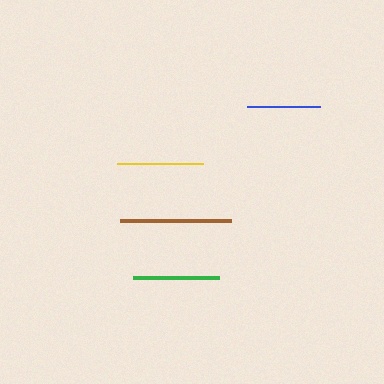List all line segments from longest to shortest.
From longest to shortest: brown, yellow, green, blue.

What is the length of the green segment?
The green segment is approximately 86 pixels long.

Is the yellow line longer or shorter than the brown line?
The brown line is longer than the yellow line.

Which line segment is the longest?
The brown line is the longest at approximately 111 pixels.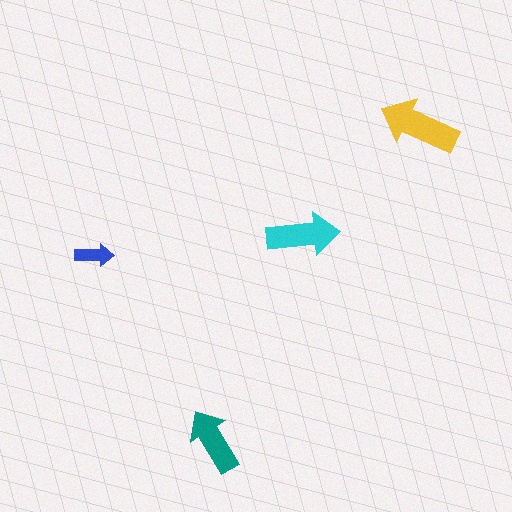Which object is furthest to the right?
The yellow arrow is rightmost.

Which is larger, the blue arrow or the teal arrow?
The teal one.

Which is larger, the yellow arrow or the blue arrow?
The yellow one.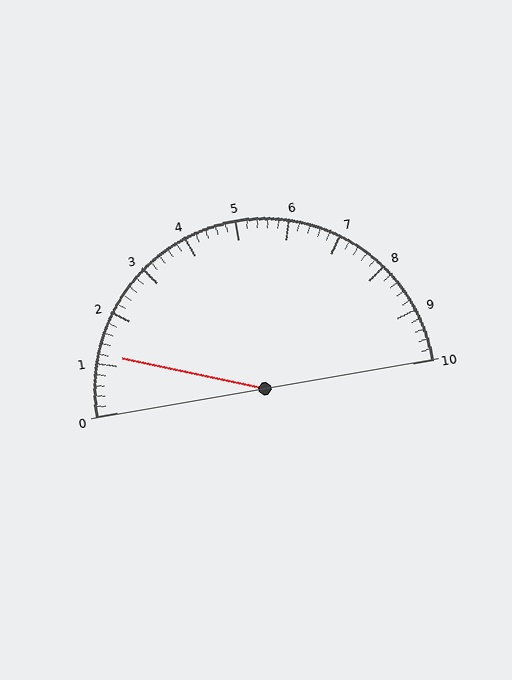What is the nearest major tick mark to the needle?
The nearest major tick mark is 1.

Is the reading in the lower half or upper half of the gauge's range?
The reading is in the lower half of the range (0 to 10).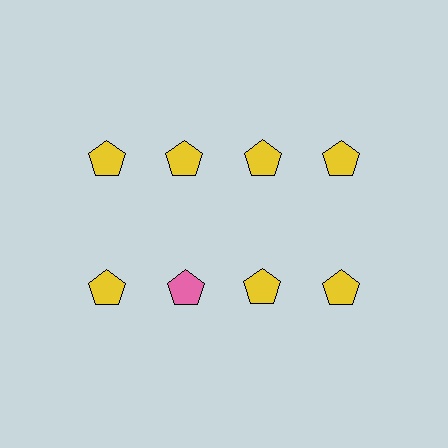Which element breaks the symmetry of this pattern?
The pink pentagon in the second row, second from left column breaks the symmetry. All other shapes are yellow pentagons.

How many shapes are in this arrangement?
There are 8 shapes arranged in a grid pattern.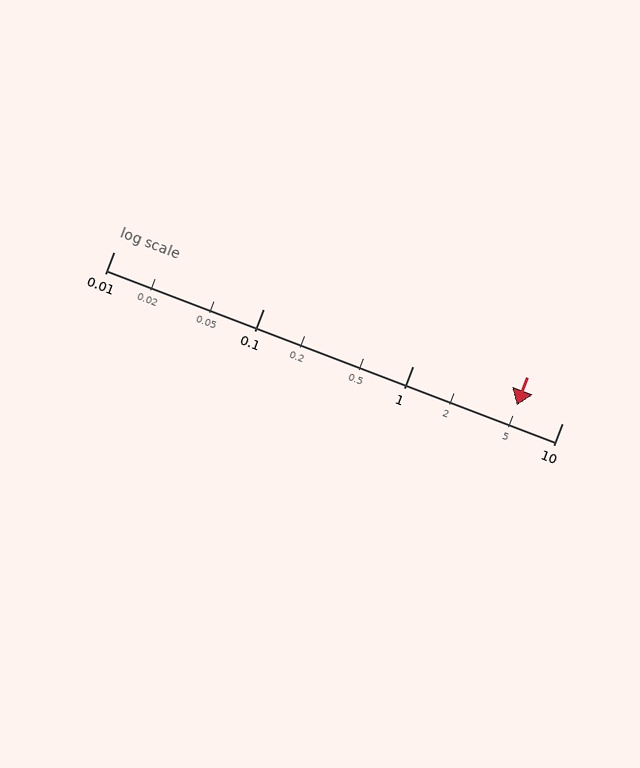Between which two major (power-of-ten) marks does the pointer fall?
The pointer is between 1 and 10.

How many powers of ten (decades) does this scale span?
The scale spans 3 decades, from 0.01 to 10.